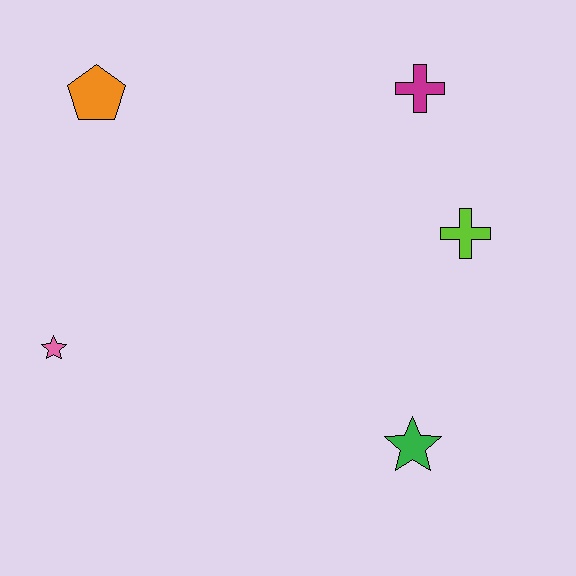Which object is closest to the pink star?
The orange pentagon is closest to the pink star.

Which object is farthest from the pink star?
The magenta cross is farthest from the pink star.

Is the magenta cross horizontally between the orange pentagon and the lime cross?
Yes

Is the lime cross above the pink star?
Yes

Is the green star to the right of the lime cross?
No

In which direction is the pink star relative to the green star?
The pink star is to the left of the green star.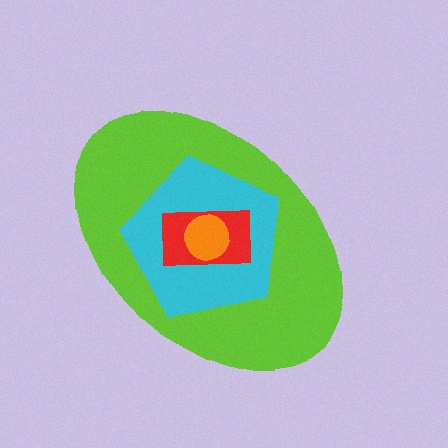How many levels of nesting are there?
4.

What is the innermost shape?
The orange circle.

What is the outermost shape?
The lime ellipse.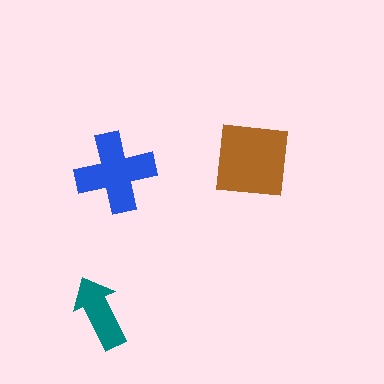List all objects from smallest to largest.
The teal arrow, the blue cross, the brown square.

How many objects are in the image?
There are 3 objects in the image.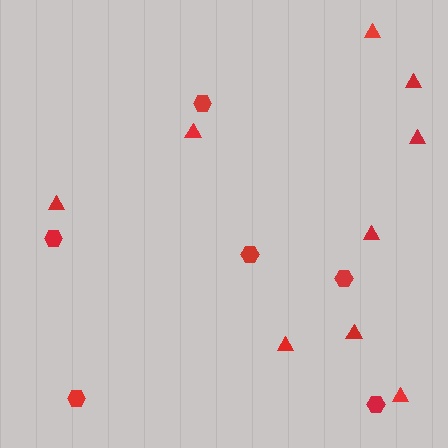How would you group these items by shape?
There are 2 groups: one group of hexagons (6) and one group of triangles (9).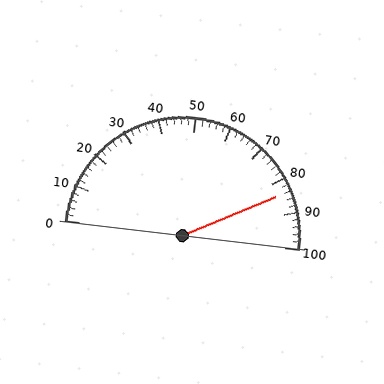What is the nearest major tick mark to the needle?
The nearest major tick mark is 80.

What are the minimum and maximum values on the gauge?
The gauge ranges from 0 to 100.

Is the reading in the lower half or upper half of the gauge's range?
The reading is in the upper half of the range (0 to 100).